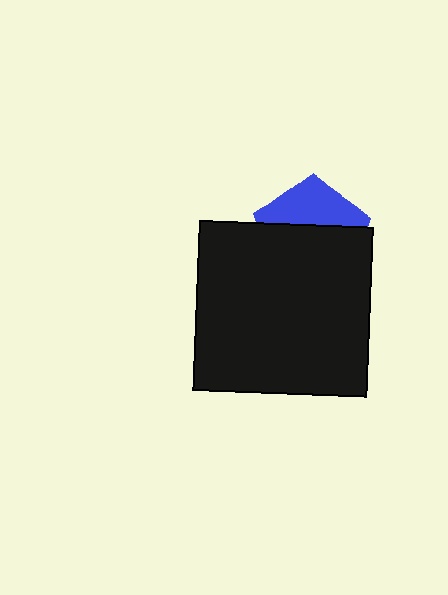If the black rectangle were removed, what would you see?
You would see the complete blue pentagon.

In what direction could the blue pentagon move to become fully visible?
The blue pentagon could move up. That would shift it out from behind the black rectangle entirely.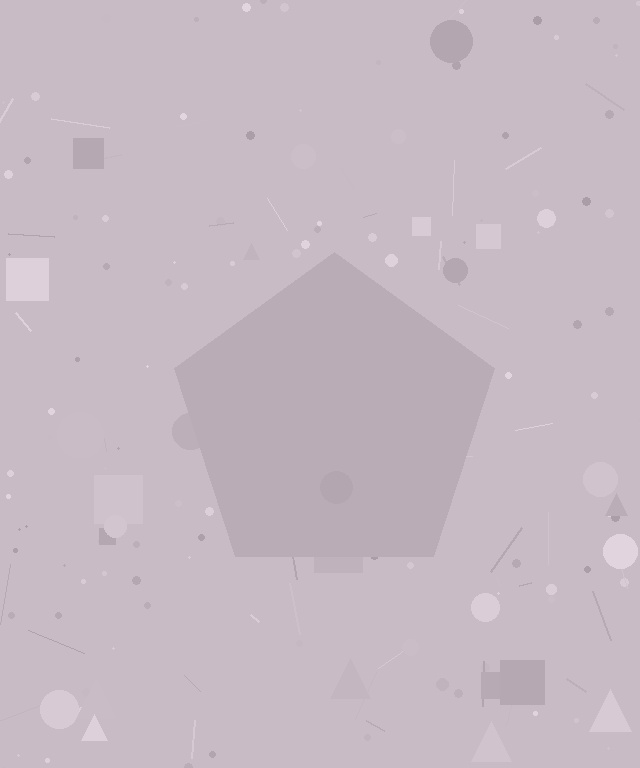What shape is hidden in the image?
A pentagon is hidden in the image.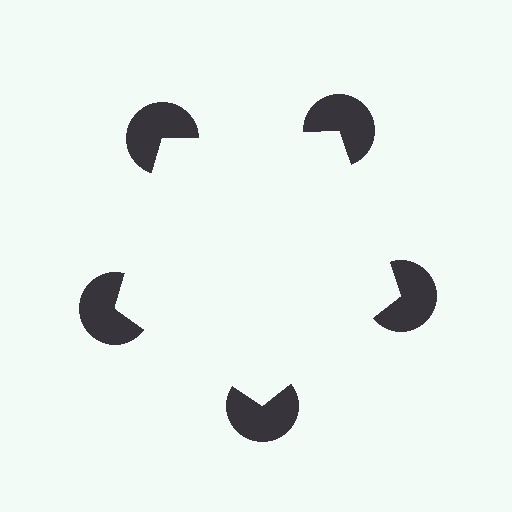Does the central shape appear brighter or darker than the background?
It typically appears slightly brighter than the background, even though no actual brightness change is drawn.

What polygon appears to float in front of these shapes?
An illusory pentagon — its edges are inferred from the aligned wedge cuts in the pac-man discs, not physically drawn.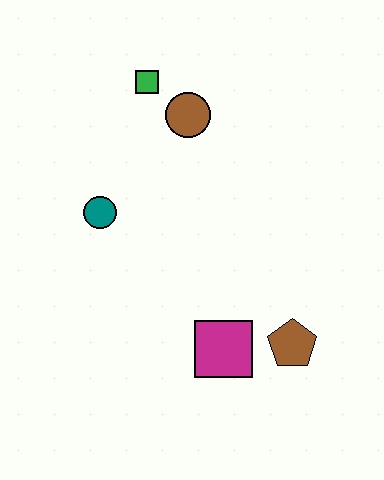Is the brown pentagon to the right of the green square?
Yes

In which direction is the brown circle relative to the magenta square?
The brown circle is above the magenta square.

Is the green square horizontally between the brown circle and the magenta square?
No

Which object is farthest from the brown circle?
The brown pentagon is farthest from the brown circle.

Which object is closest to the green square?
The brown circle is closest to the green square.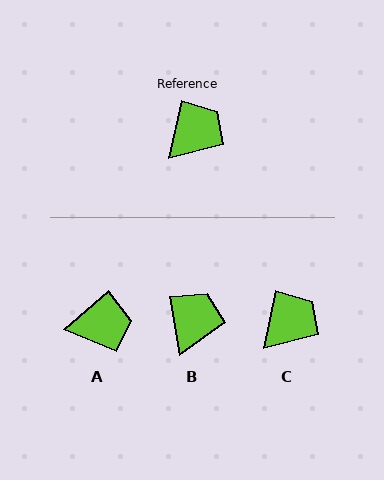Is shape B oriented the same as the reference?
No, it is off by about 21 degrees.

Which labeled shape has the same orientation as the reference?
C.